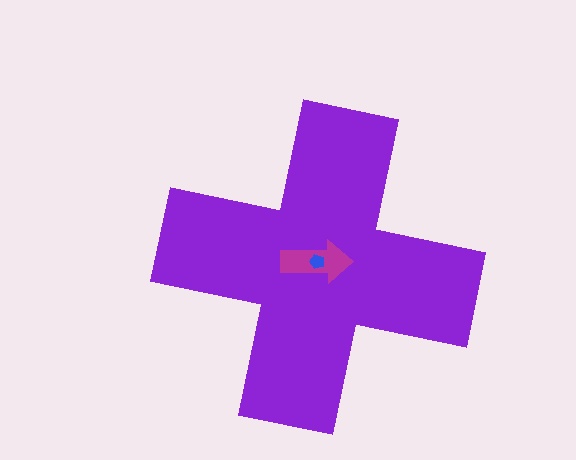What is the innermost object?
The blue pentagon.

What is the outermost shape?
The purple cross.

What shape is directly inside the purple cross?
The magenta arrow.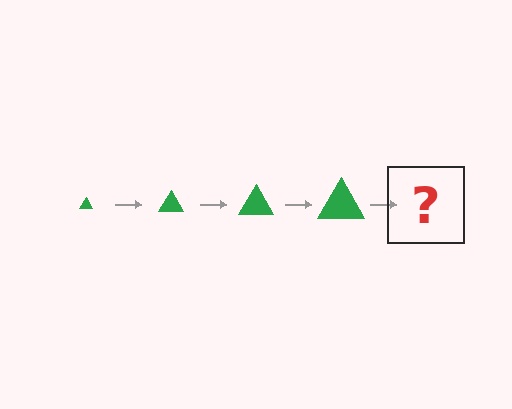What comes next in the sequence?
The next element should be a green triangle, larger than the previous one.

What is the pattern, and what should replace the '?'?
The pattern is that the triangle gets progressively larger each step. The '?' should be a green triangle, larger than the previous one.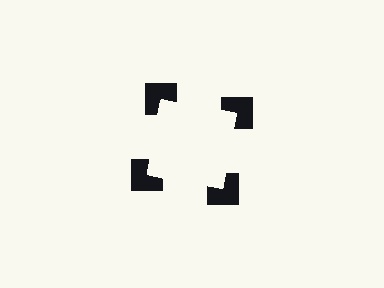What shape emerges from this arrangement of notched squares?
An illusory square — its edges are inferred from the aligned wedge cuts in the notched squares, not physically drawn.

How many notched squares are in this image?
There are 4 — one at each vertex of the illusory square.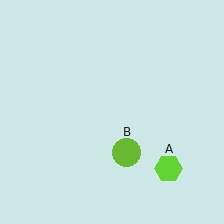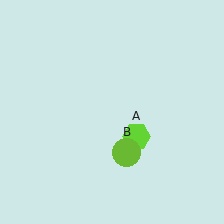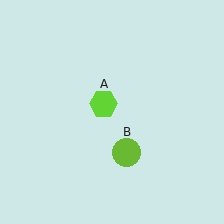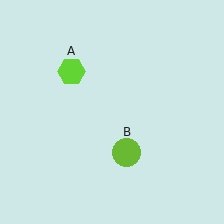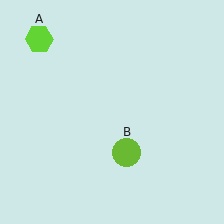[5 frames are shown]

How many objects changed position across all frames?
1 object changed position: lime hexagon (object A).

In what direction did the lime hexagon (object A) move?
The lime hexagon (object A) moved up and to the left.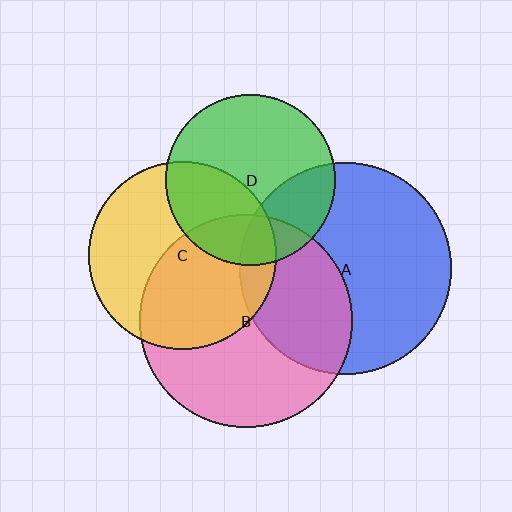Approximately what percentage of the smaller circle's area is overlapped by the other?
Approximately 50%.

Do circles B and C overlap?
Yes.